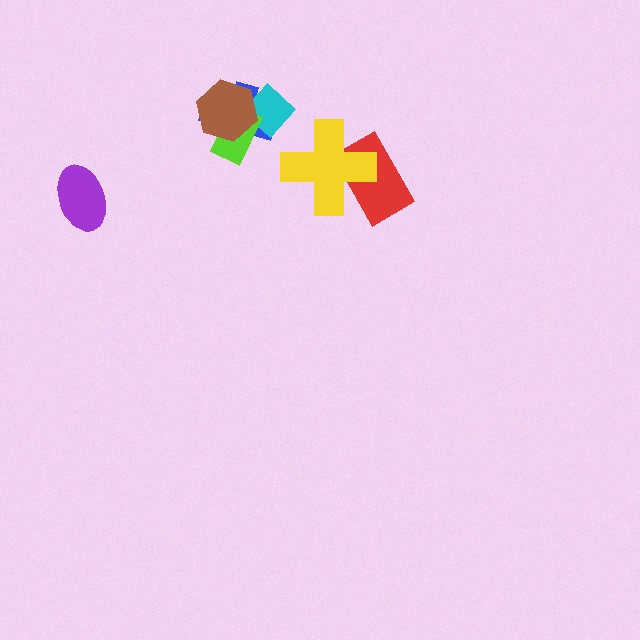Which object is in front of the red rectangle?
The yellow cross is in front of the red rectangle.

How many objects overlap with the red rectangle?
1 object overlaps with the red rectangle.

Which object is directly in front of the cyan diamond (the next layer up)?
The lime rectangle is directly in front of the cyan diamond.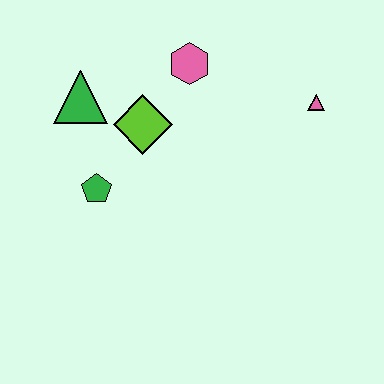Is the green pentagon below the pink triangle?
Yes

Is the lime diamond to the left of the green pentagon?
No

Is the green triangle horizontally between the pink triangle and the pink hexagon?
No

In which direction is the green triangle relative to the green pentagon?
The green triangle is above the green pentagon.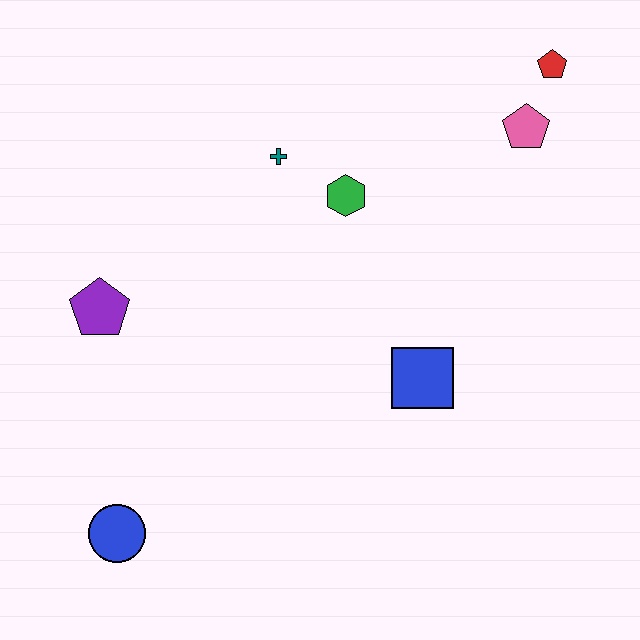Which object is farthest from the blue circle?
The red pentagon is farthest from the blue circle.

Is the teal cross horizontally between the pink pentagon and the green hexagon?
No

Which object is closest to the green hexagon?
The teal cross is closest to the green hexagon.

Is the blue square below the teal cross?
Yes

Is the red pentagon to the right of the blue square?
Yes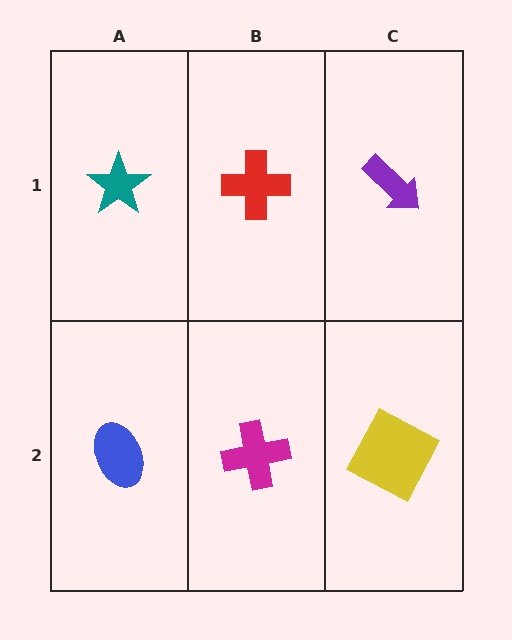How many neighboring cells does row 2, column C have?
2.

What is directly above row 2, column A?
A teal star.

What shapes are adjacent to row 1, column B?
A magenta cross (row 2, column B), a teal star (row 1, column A), a purple arrow (row 1, column C).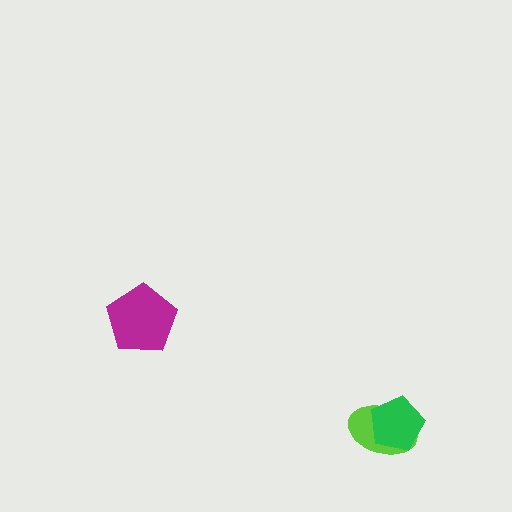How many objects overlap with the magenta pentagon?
0 objects overlap with the magenta pentagon.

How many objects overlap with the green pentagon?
1 object overlaps with the green pentagon.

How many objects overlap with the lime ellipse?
1 object overlaps with the lime ellipse.